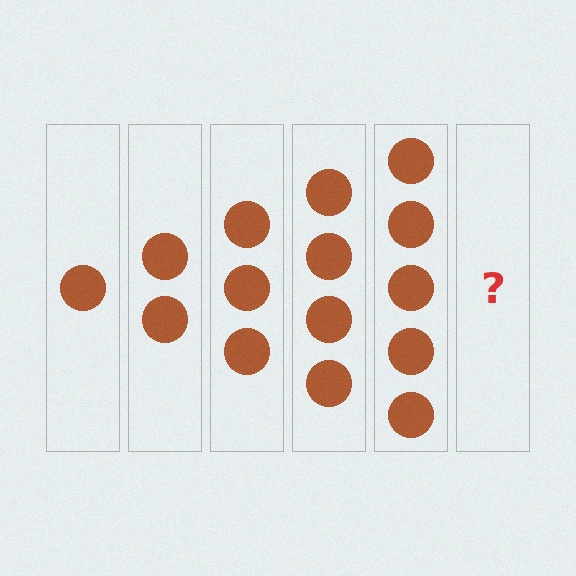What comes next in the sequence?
The next element should be 6 circles.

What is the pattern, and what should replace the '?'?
The pattern is that each step adds one more circle. The '?' should be 6 circles.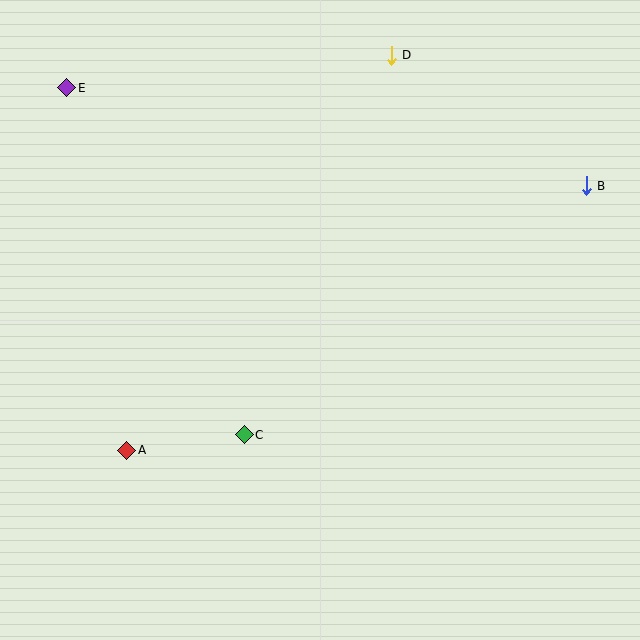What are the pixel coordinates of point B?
Point B is at (586, 186).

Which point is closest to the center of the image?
Point C at (244, 435) is closest to the center.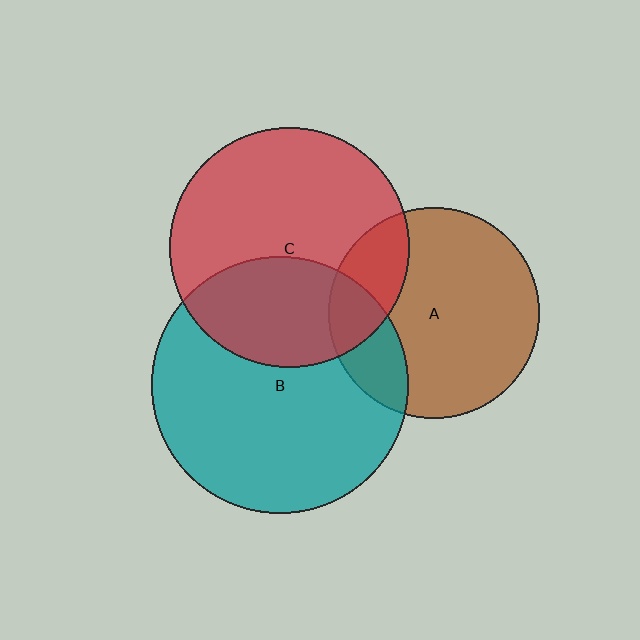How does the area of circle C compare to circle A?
Approximately 1.3 times.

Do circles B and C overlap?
Yes.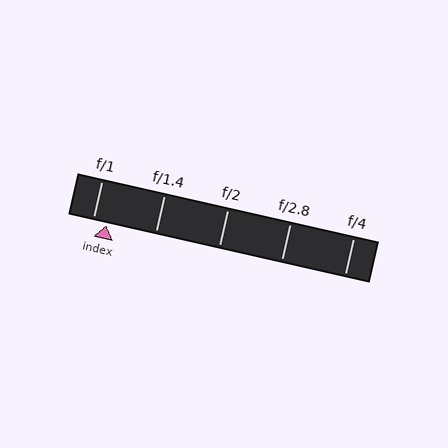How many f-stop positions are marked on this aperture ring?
There are 5 f-stop positions marked.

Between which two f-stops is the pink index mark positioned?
The index mark is between f/1 and f/1.4.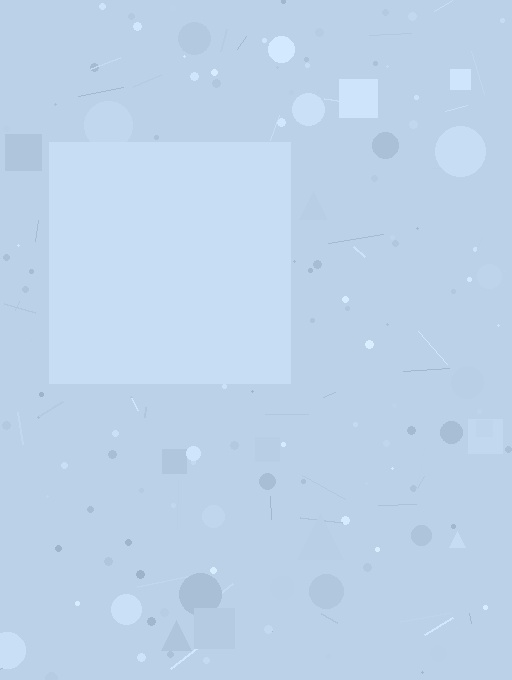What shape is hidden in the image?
A square is hidden in the image.